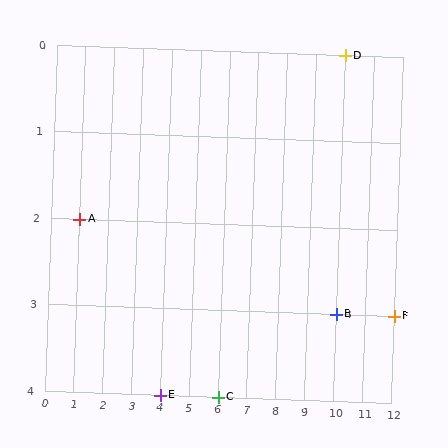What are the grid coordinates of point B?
Point B is at grid coordinates (10, 3).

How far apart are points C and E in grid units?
Points C and E are 2 columns apart.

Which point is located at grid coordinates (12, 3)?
Point F is at (12, 3).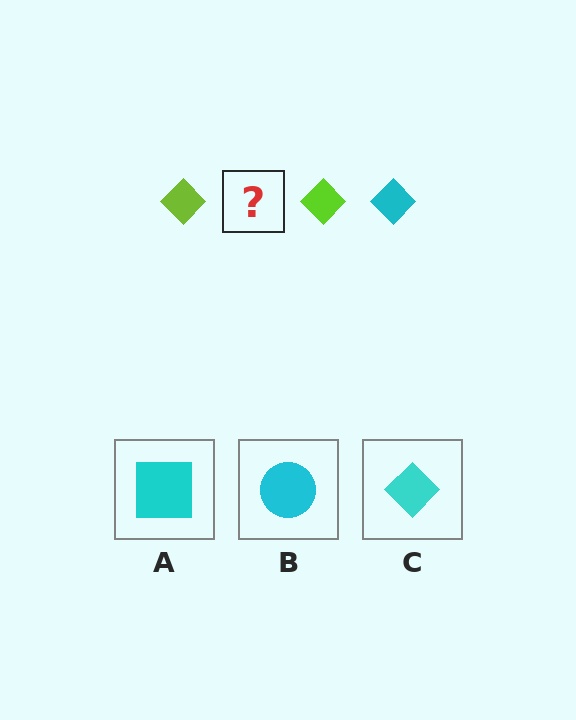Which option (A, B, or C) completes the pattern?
C.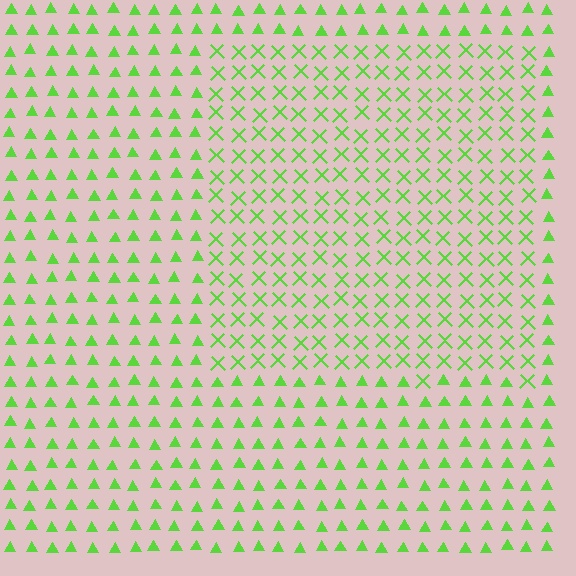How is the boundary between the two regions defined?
The boundary is defined by a change in element shape: X marks inside vs. triangles outside. All elements share the same color and spacing.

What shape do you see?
I see a rectangle.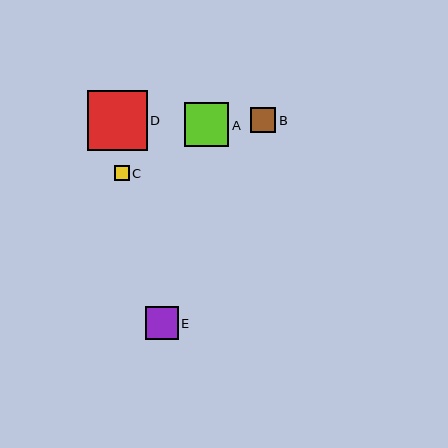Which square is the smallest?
Square C is the smallest with a size of approximately 15 pixels.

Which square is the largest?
Square D is the largest with a size of approximately 60 pixels.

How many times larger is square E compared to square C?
Square E is approximately 2.2 times the size of square C.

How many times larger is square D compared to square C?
Square D is approximately 4.0 times the size of square C.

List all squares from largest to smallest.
From largest to smallest: D, A, E, B, C.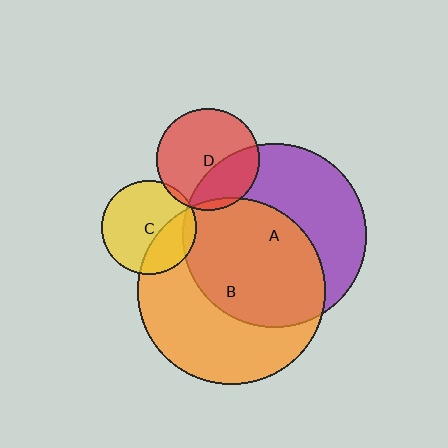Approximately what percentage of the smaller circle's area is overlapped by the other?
Approximately 55%.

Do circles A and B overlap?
Yes.